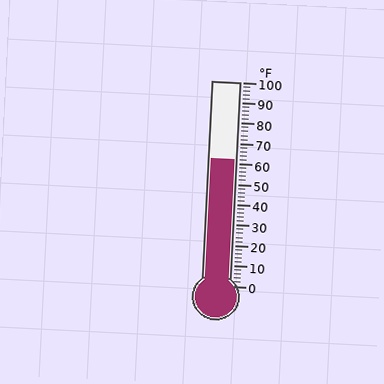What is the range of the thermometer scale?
The thermometer scale ranges from 0°F to 100°F.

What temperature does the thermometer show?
The thermometer shows approximately 62°F.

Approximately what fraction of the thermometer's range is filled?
The thermometer is filled to approximately 60% of its range.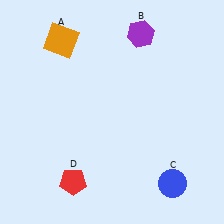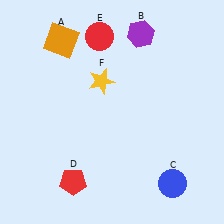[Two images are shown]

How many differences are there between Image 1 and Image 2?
There are 2 differences between the two images.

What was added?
A red circle (E), a yellow star (F) were added in Image 2.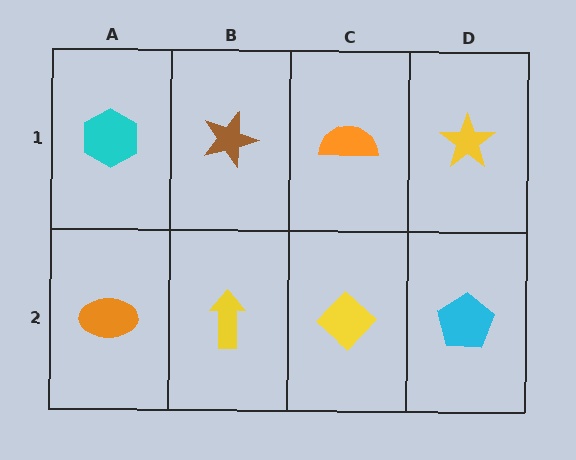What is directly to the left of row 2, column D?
A yellow diamond.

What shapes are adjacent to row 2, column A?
A cyan hexagon (row 1, column A), a yellow arrow (row 2, column B).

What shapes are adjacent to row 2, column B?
A brown star (row 1, column B), an orange ellipse (row 2, column A), a yellow diamond (row 2, column C).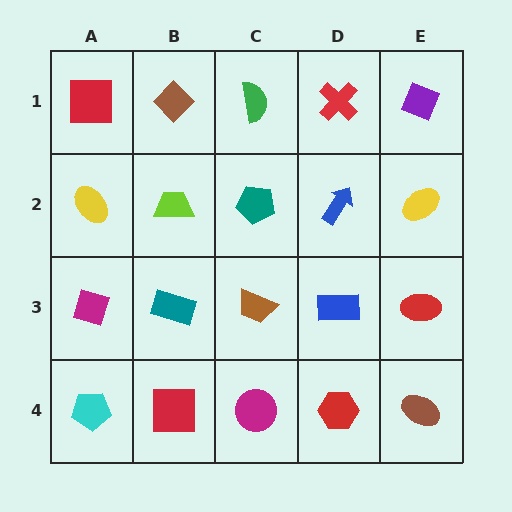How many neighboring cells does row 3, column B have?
4.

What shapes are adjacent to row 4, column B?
A teal rectangle (row 3, column B), a cyan pentagon (row 4, column A), a magenta circle (row 4, column C).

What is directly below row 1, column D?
A blue arrow.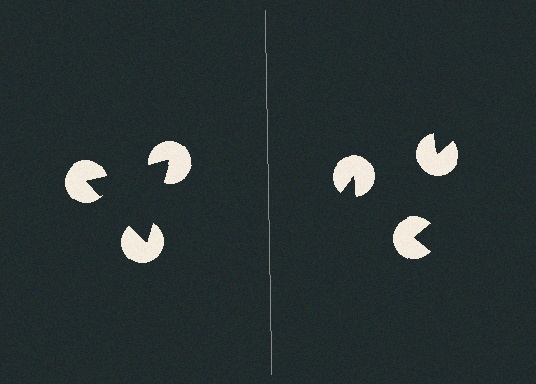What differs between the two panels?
The pac-man discs are positioned identically on both sides; only the wedge orientations differ. On the left they align to a triangle; on the right they are misaligned.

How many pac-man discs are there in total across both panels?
6 — 3 on each side.